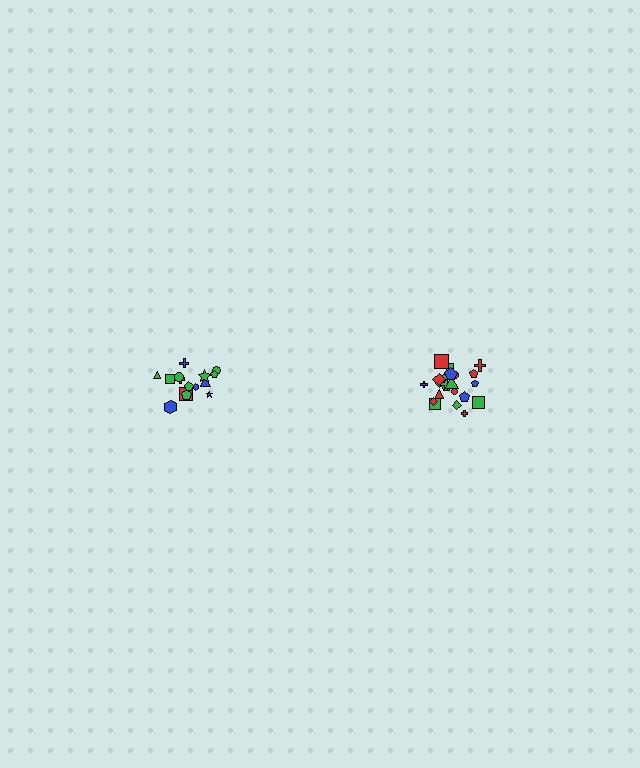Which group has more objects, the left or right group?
The right group.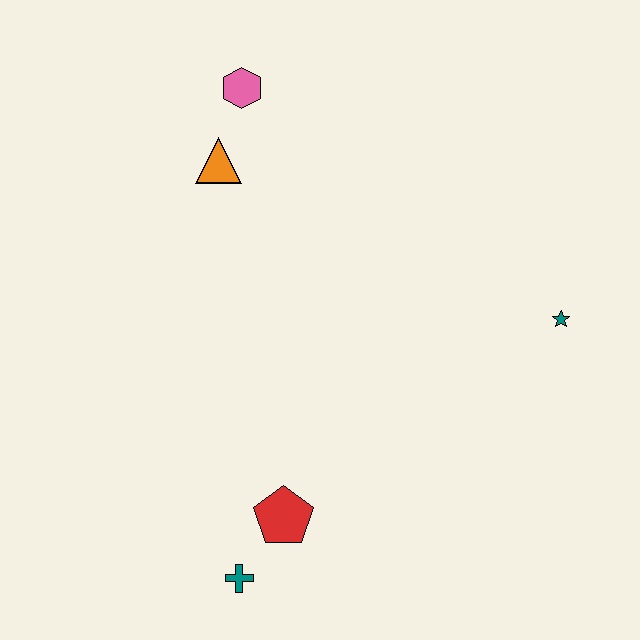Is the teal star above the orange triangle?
No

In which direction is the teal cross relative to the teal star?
The teal cross is to the left of the teal star.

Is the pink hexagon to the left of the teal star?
Yes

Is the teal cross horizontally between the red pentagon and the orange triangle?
Yes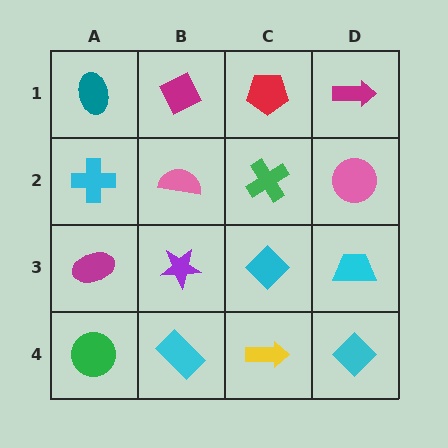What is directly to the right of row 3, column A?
A purple star.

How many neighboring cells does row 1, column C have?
3.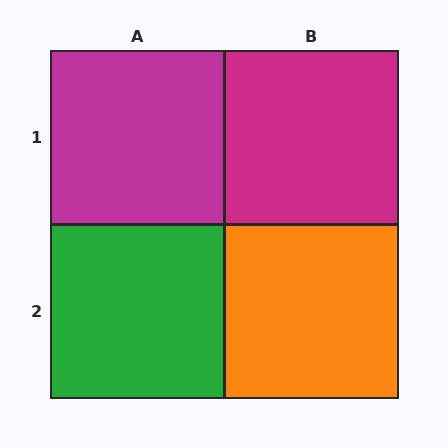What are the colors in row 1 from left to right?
Magenta, magenta.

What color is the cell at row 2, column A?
Green.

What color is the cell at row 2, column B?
Orange.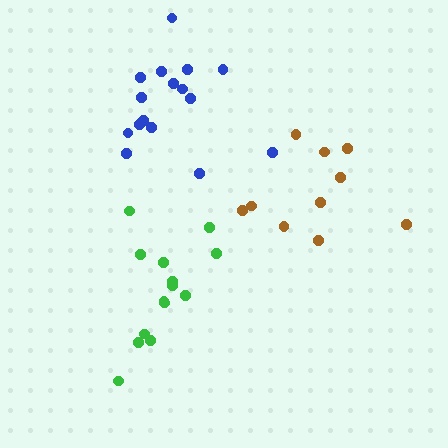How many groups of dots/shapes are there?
There are 3 groups.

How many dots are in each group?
Group 1: 10 dots, Group 2: 16 dots, Group 3: 14 dots (40 total).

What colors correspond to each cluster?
The clusters are colored: brown, blue, green.